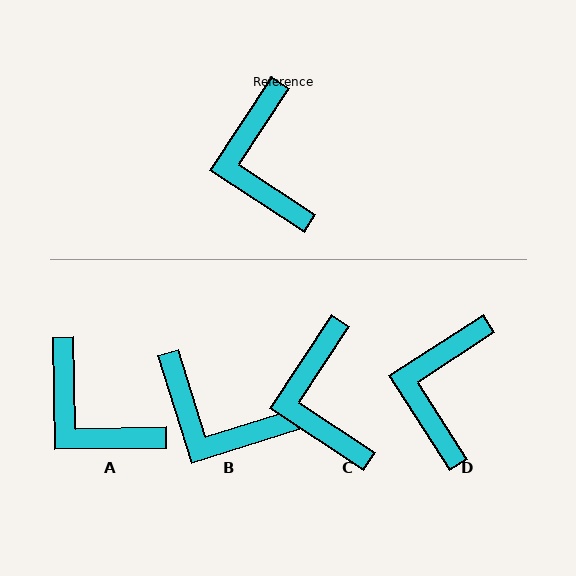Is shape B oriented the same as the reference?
No, it is off by about 51 degrees.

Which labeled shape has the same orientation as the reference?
C.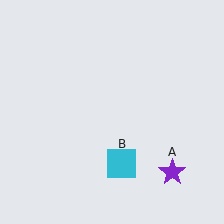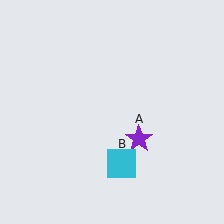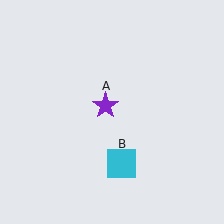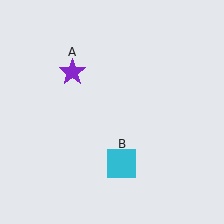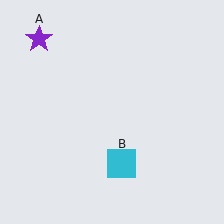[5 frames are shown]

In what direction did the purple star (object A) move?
The purple star (object A) moved up and to the left.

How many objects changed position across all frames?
1 object changed position: purple star (object A).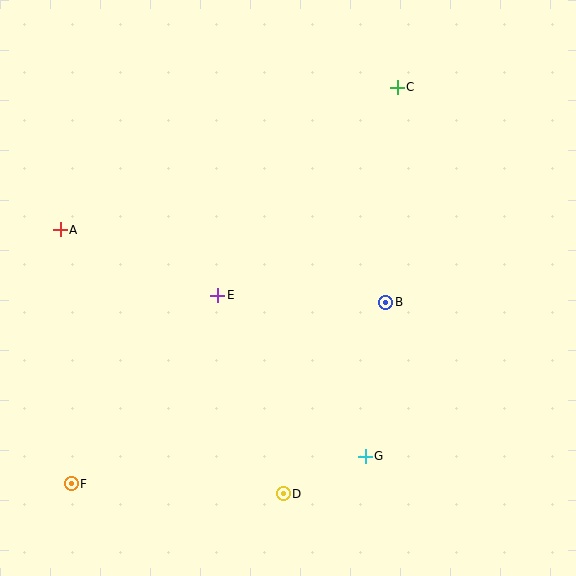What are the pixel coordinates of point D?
Point D is at (283, 494).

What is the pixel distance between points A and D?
The distance between A and D is 346 pixels.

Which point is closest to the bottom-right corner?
Point G is closest to the bottom-right corner.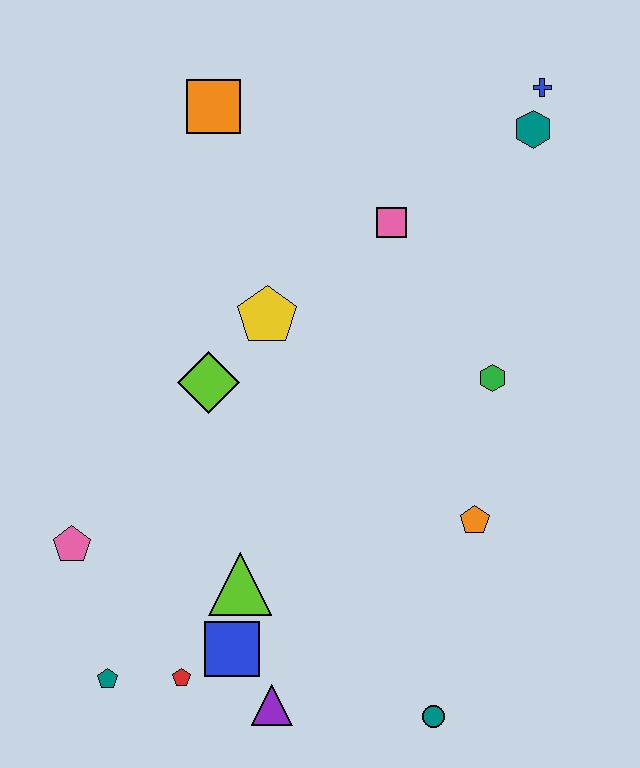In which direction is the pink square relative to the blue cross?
The pink square is to the left of the blue cross.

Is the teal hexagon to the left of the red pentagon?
No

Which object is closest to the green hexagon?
The orange pentagon is closest to the green hexagon.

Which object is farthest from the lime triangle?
The blue cross is farthest from the lime triangle.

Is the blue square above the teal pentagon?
Yes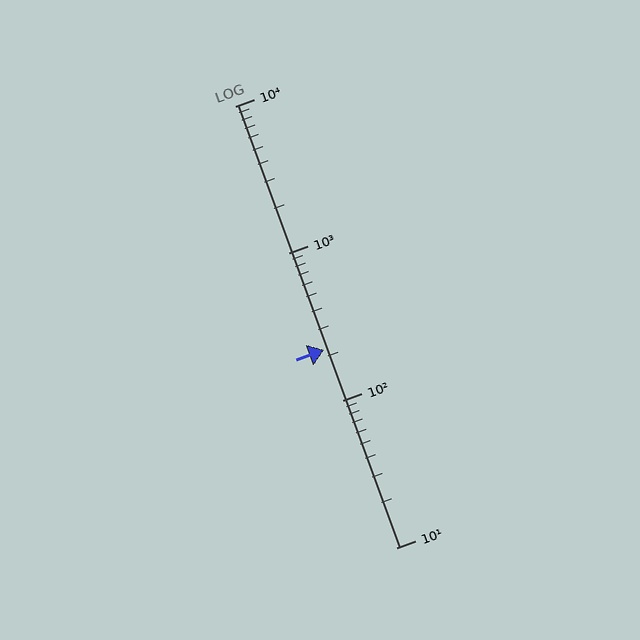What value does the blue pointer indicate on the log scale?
The pointer indicates approximately 220.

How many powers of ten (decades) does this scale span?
The scale spans 3 decades, from 10 to 10000.